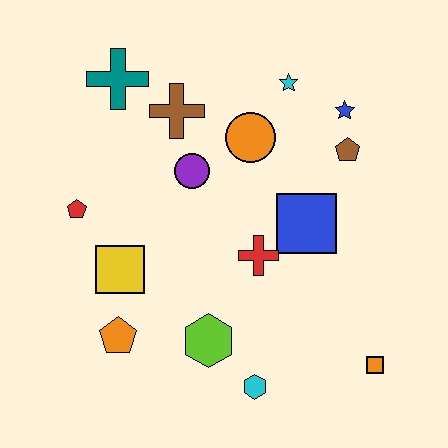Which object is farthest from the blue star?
The orange pentagon is farthest from the blue star.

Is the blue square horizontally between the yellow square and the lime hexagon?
No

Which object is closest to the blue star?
The brown pentagon is closest to the blue star.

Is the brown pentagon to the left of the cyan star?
No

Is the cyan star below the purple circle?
No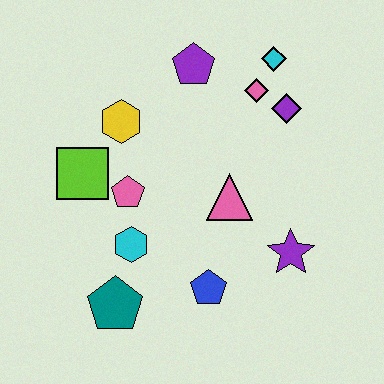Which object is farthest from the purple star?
The lime square is farthest from the purple star.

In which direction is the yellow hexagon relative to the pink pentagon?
The yellow hexagon is above the pink pentagon.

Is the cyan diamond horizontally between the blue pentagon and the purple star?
Yes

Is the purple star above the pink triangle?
No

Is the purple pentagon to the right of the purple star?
No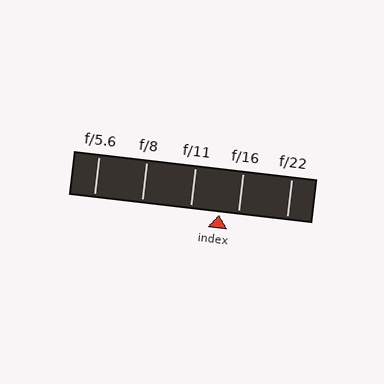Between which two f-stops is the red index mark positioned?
The index mark is between f/11 and f/16.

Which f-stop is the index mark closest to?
The index mark is closest to f/16.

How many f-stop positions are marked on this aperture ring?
There are 5 f-stop positions marked.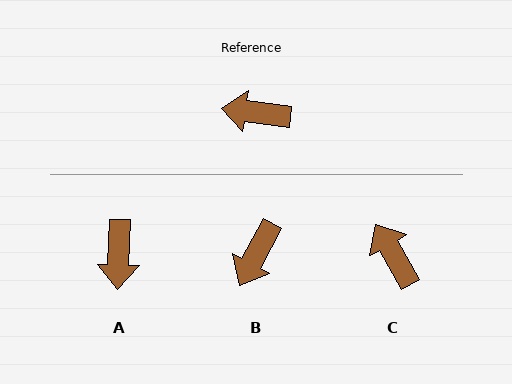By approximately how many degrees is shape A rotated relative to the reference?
Approximately 96 degrees counter-clockwise.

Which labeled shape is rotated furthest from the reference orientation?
A, about 96 degrees away.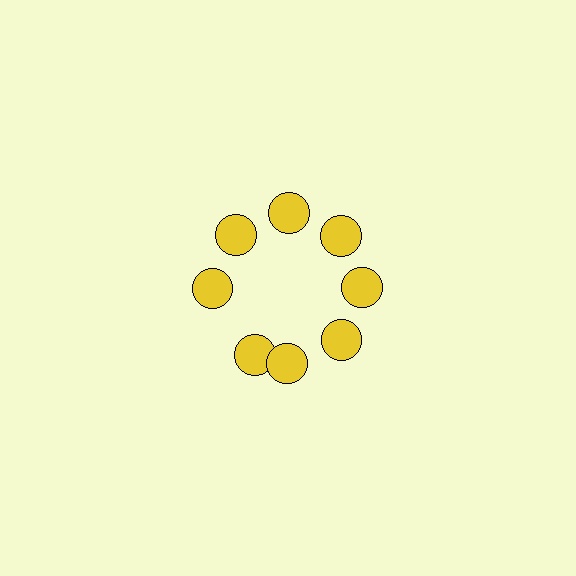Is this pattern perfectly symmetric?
No. The 8 yellow circles are arranged in a ring, but one element near the 8 o'clock position is rotated out of alignment along the ring, breaking the 8-fold rotational symmetry.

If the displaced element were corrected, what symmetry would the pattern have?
It would have 8-fold rotational symmetry — the pattern would map onto itself every 45 degrees.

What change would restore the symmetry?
The symmetry would be restored by rotating it back into even spacing with its neighbors so that all 8 circles sit at equal angles and equal distance from the center.